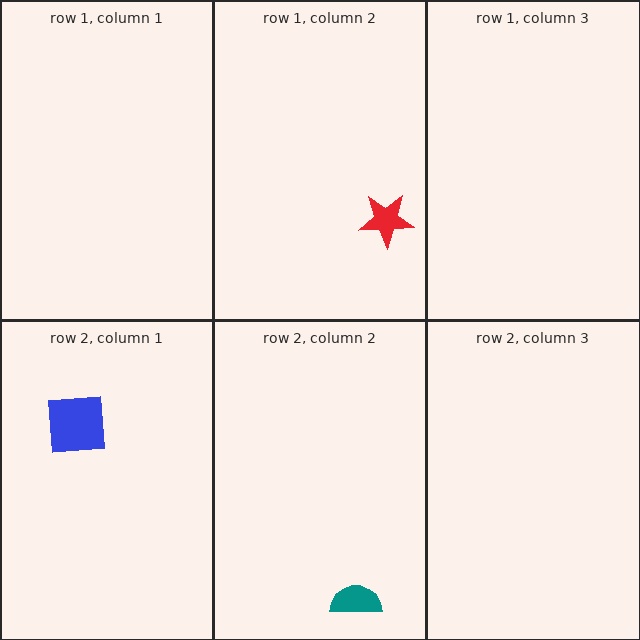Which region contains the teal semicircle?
The row 2, column 2 region.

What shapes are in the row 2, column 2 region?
The teal semicircle.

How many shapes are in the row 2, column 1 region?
1.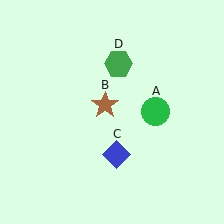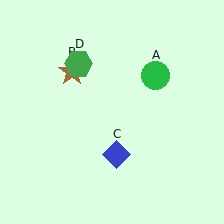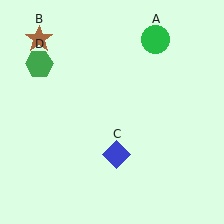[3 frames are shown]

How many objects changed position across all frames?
3 objects changed position: green circle (object A), brown star (object B), green hexagon (object D).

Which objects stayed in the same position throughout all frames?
Blue diamond (object C) remained stationary.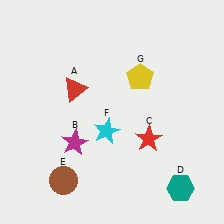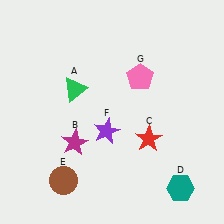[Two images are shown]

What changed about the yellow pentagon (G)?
In Image 1, G is yellow. In Image 2, it changed to pink.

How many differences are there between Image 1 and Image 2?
There are 3 differences between the two images.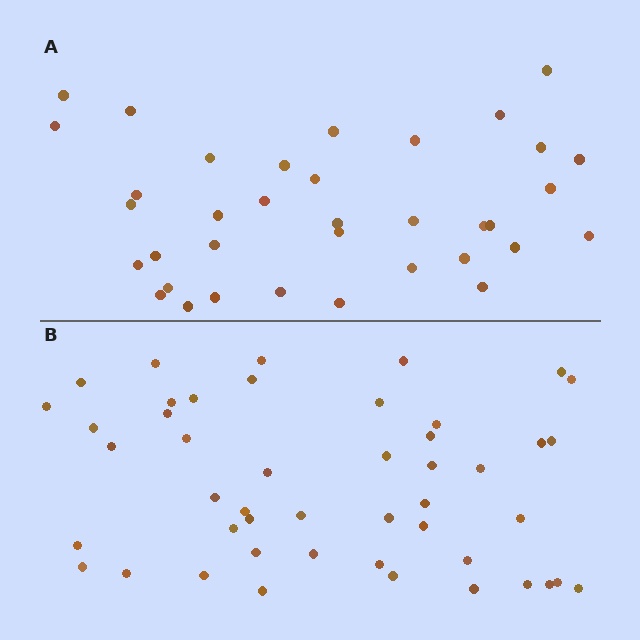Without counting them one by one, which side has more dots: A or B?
Region B (the bottom region) has more dots.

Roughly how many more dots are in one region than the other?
Region B has roughly 12 or so more dots than region A.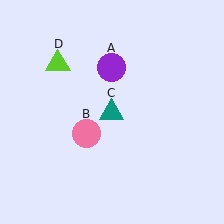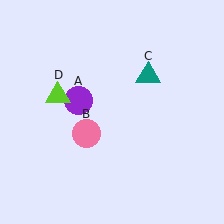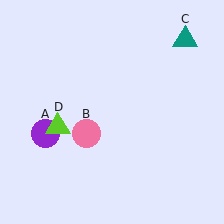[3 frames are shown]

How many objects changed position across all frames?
3 objects changed position: purple circle (object A), teal triangle (object C), lime triangle (object D).